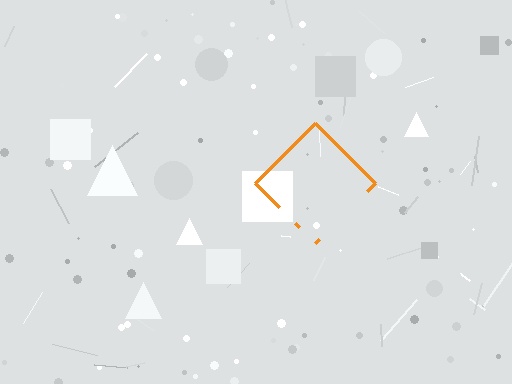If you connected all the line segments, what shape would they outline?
They would outline a diamond.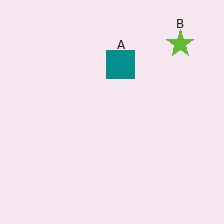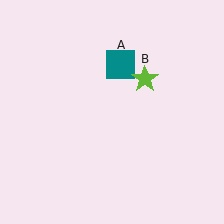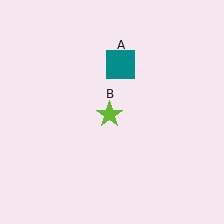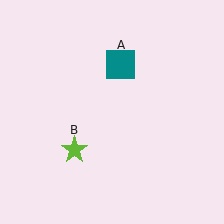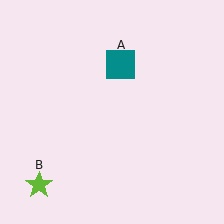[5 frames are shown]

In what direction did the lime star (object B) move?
The lime star (object B) moved down and to the left.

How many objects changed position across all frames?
1 object changed position: lime star (object B).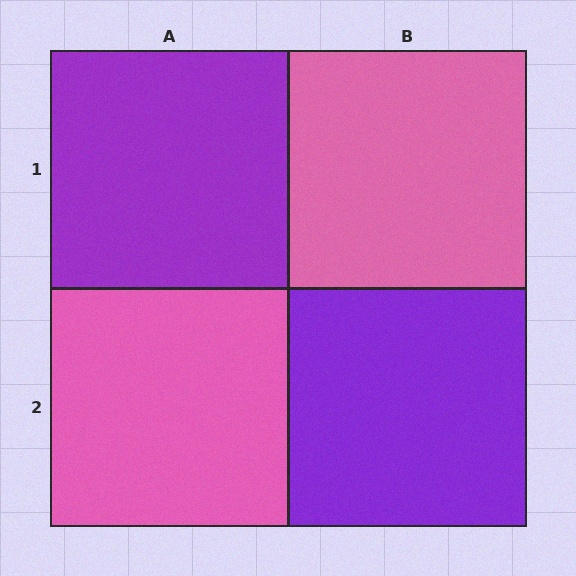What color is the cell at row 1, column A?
Purple.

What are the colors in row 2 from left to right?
Pink, purple.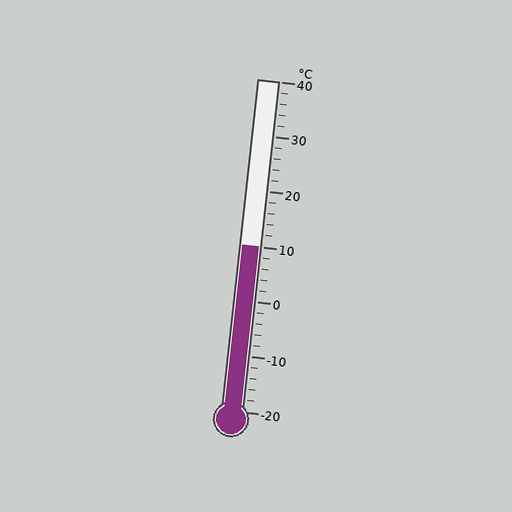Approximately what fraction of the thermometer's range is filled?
The thermometer is filled to approximately 50% of its range.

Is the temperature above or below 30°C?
The temperature is below 30°C.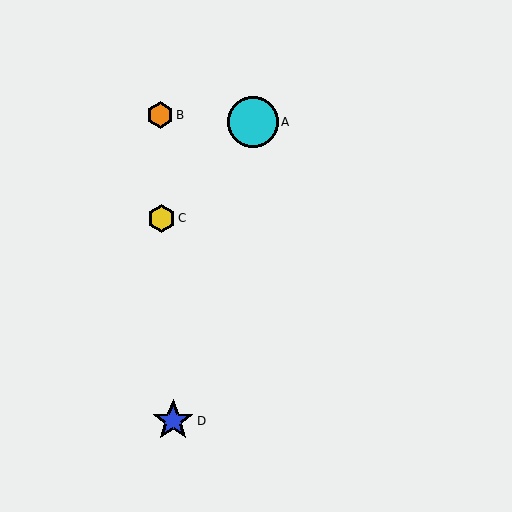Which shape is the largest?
The cyan circle (labeled A) is the largest.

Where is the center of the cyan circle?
The center of the cyan circle is at (253, 122).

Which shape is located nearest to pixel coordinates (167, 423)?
The blue star (labeled D) at (173, 421) is nearest to that location.